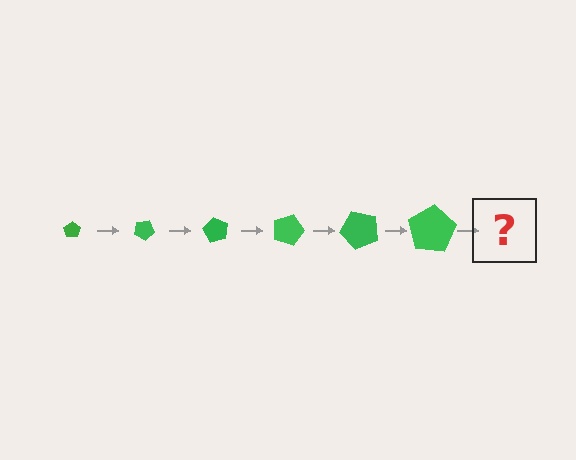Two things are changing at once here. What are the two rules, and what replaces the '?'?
The two rules are that the pentagon grows larger each step and it rotates 30 degrees each step. The '?' should be a pentagon, larger than the previous one and rotated 180 degrees from the start.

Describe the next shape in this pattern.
It should be a pentagon, larger than the previous one and rotated 180 degrees from the start.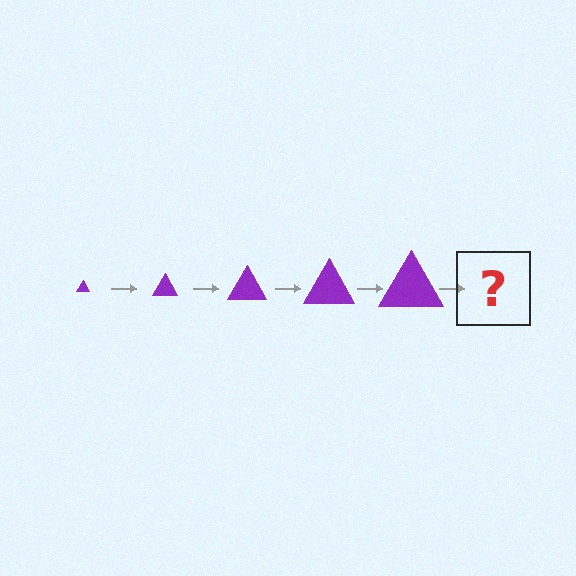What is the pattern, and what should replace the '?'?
The pattern is that the triangle gets progressively larger each step. The '?' should be a purple triangle, larger than the previous one.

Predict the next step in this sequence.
The next step is a purple triangle, larger than the previous one.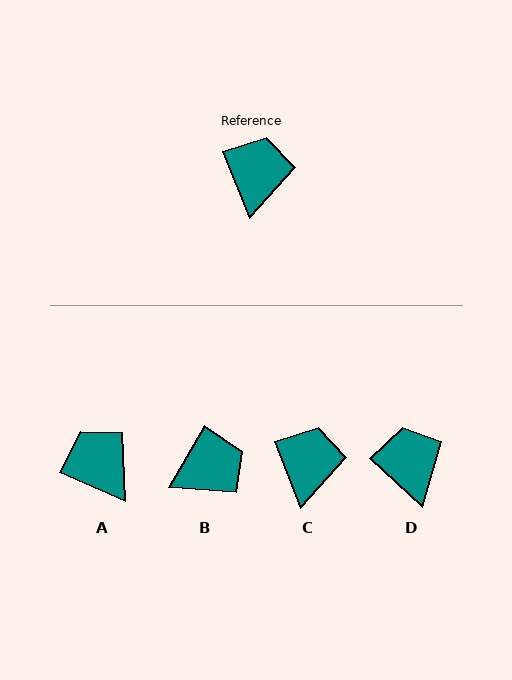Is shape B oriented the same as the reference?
No, it is off by about 52 degrees.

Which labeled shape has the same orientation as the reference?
C.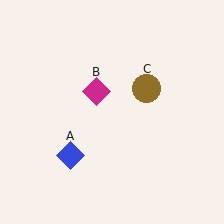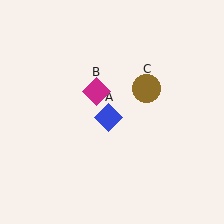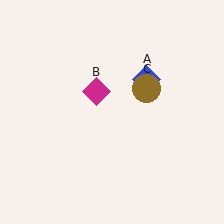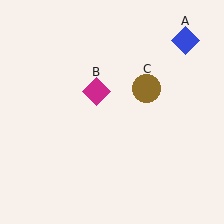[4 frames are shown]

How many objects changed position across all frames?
1 object changed position: blue diamond (object A).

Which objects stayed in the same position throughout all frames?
Magenta diamond (object B) and brown circle (object C) remained stationary.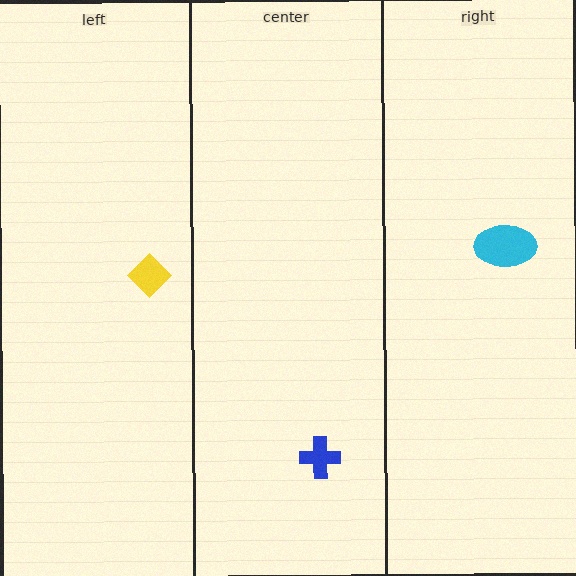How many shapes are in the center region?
1.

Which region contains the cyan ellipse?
The right region.